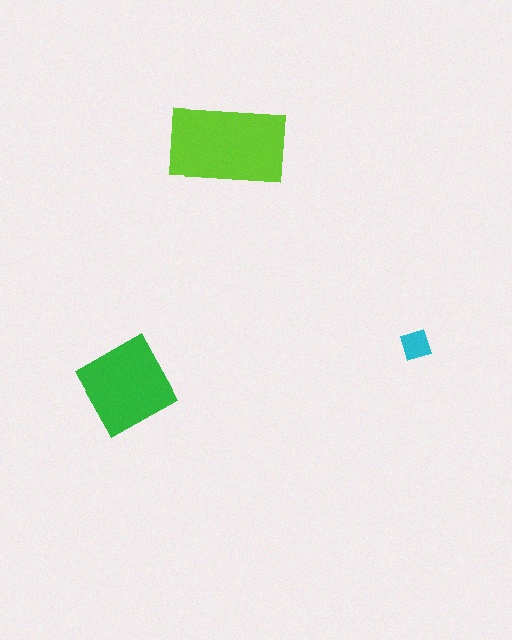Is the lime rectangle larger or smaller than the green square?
Larger.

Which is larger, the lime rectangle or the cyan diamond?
The lime rectangle.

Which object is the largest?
The lime rectangle.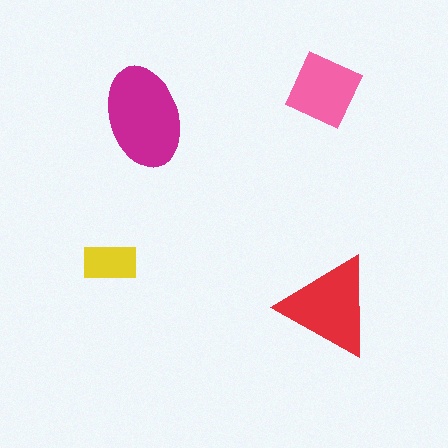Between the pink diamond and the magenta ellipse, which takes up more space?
The magenta ellipse.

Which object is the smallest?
The yellow rectangle.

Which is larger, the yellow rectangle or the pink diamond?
The pink diamond.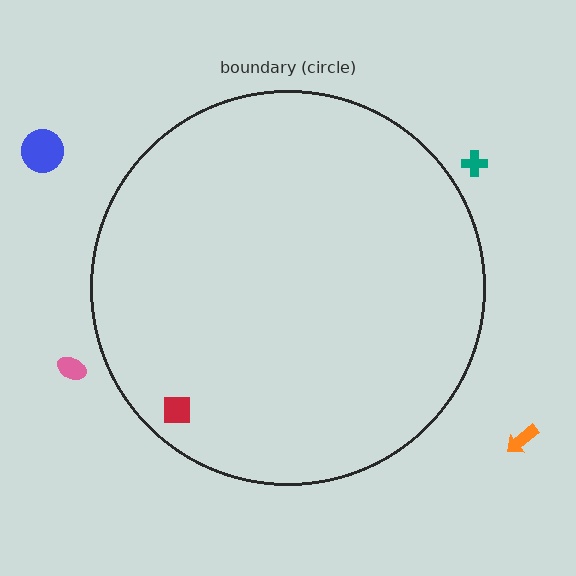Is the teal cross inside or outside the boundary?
Outside.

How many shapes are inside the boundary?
1 inside, 4 outside.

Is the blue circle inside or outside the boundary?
Outside.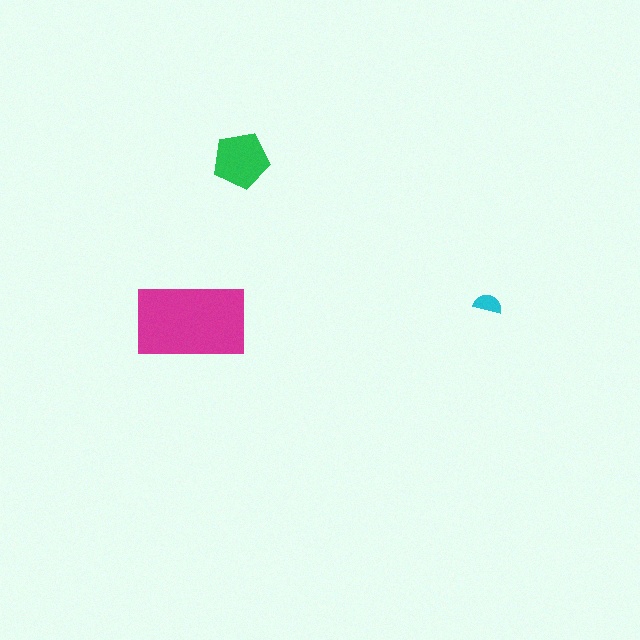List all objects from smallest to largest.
The cyan semicircle, the green pentagon, the magenta rectangle.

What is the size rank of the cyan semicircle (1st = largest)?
3rd.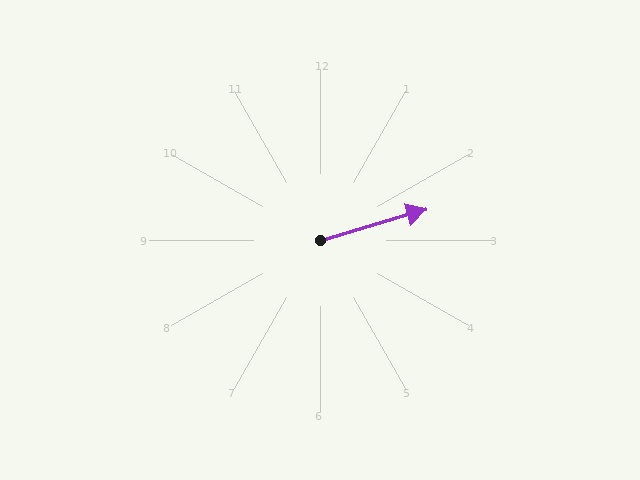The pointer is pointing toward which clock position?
Roughly 2 o'clock.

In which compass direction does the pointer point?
East.